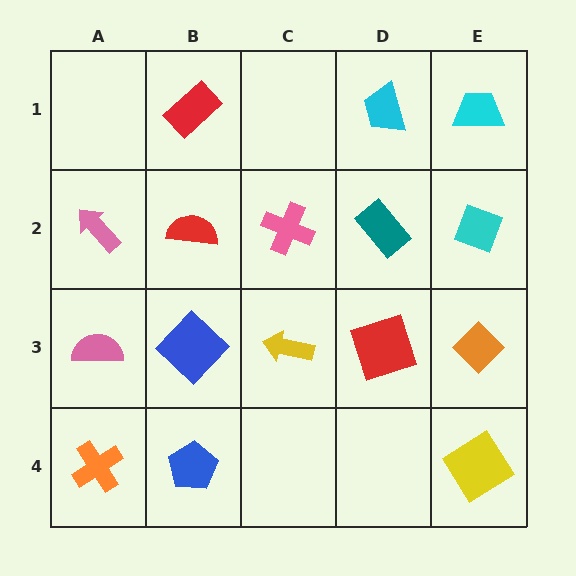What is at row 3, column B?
A blue diamond.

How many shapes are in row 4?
3 shapes.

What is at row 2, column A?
A pink arrow.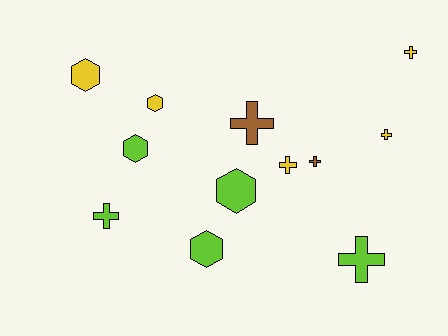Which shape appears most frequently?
Cross, with 7 objects.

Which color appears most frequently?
Yellow, with 5 objects.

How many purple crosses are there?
There are no purple crosses.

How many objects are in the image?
There are 12 objects.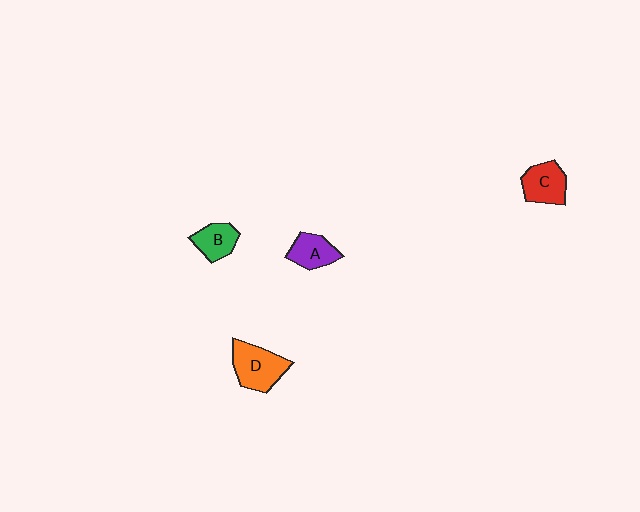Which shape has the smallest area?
Shape B (green).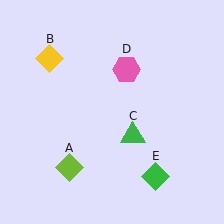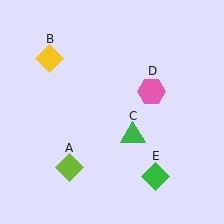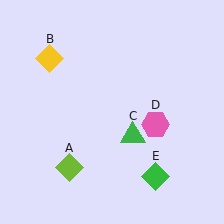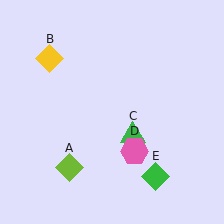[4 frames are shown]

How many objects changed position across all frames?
1 object changed position: pink hexagon (object D).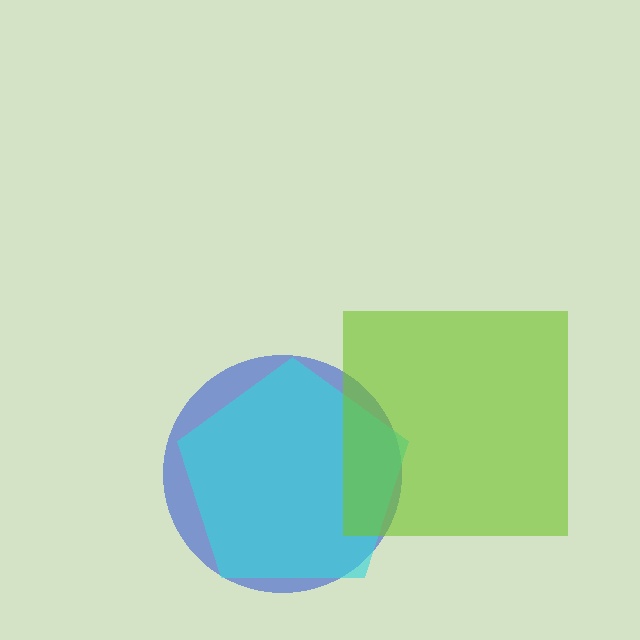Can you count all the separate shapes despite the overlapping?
Yes, there are 3 separate shapes.